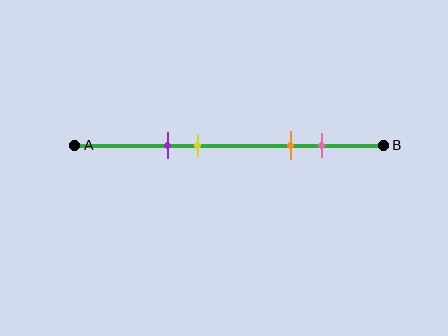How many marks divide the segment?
There are 4 marks dividing the segment.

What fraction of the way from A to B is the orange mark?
The orange mark is approximately 70% (0.7) of the way from A to B.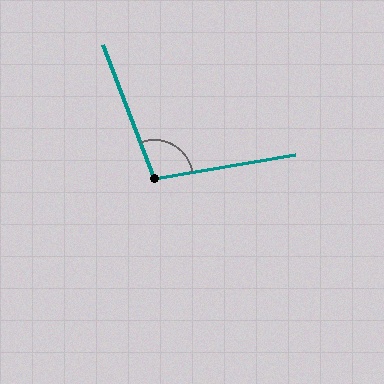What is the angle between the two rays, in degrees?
Approximately 101 degrees.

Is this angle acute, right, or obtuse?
It is obtuse.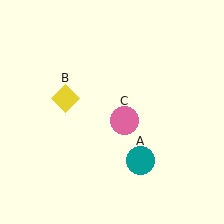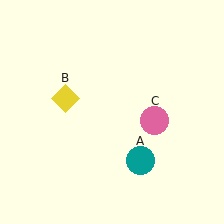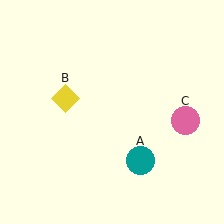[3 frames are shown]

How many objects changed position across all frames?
1 object changed position: pink circle (object C).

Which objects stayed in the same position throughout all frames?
Teal circle (object A) and yellow diamond (object B) remained stationary.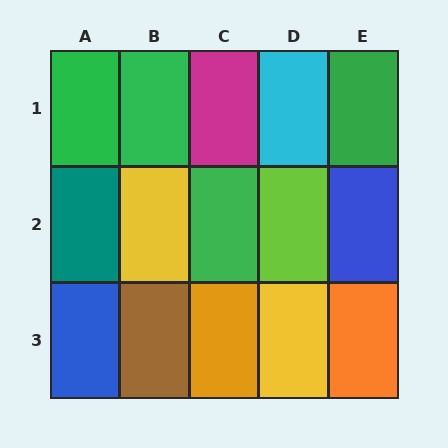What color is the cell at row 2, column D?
Lime.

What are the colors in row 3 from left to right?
Blue, brown, orange, yellow, orange.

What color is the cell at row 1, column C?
Magenta.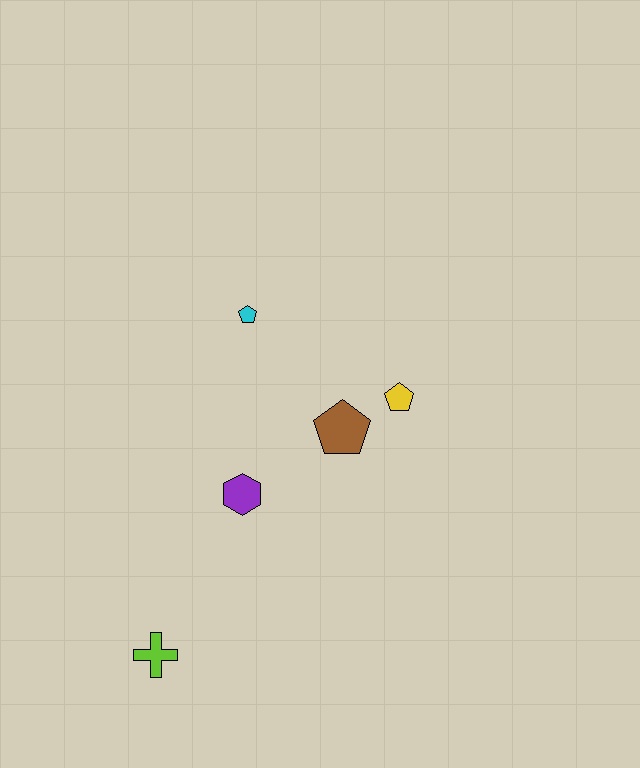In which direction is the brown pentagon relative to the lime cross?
The brown pentagon is above the lime cross.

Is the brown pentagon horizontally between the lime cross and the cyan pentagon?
No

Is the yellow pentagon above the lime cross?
Yes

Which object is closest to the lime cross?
The purple hexagon is closest to the lime cross.